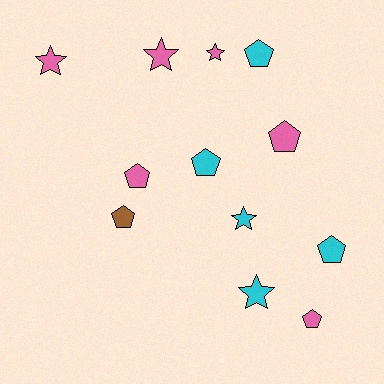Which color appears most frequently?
Pink, with 6 objects.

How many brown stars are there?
There are no brown stars.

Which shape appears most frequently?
Pentagon, with 7 objects.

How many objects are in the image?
There are 12 objects.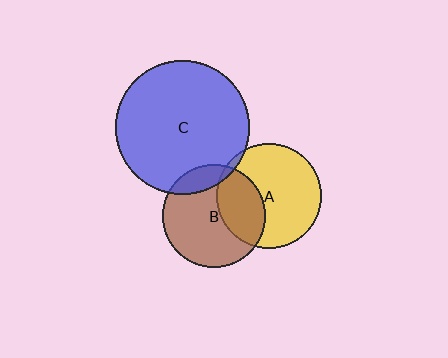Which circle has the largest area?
Circle C (blue).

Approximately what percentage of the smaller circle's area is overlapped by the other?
Approximately 5%.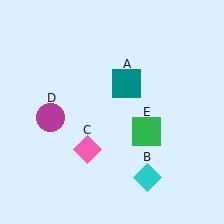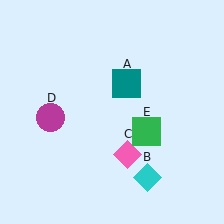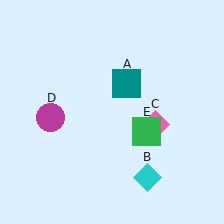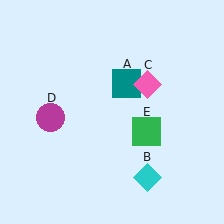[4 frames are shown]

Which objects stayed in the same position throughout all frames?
Teal square (object A) and cyan diamond (object B) and magenta circle (object D) and green square (object E) remained stationary.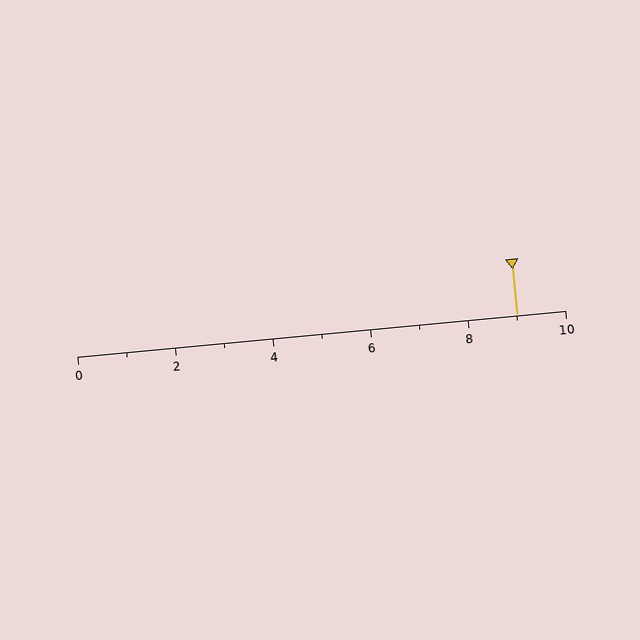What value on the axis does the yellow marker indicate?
The marker indicates approximately 9.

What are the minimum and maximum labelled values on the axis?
The axis runs from 0 to 10.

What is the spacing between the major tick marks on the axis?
The major ticks are spaced 2 apart.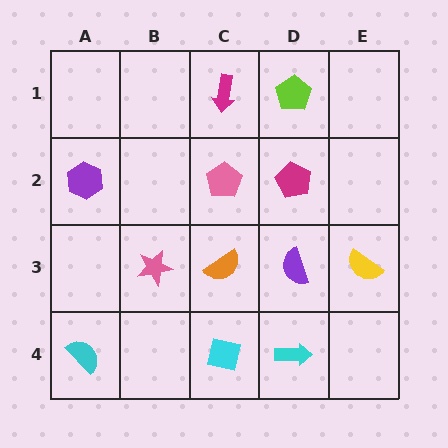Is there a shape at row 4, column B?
No, that cell is empty.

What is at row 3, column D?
A purple semicircle.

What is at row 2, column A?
A purple hexagon.